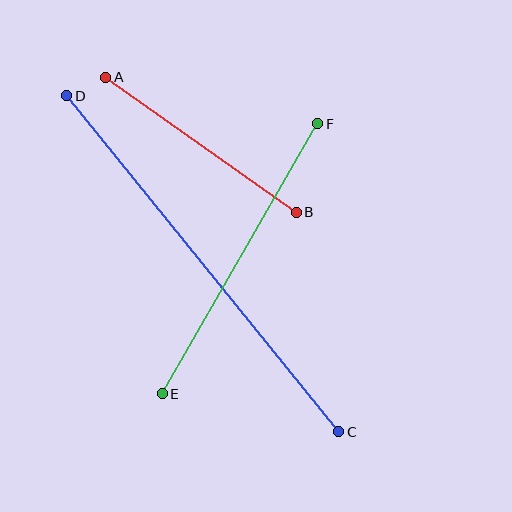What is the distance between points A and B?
The distance is approximately 233 pixels.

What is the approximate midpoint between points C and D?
The midpoint is at approximately (203, 264) pixels.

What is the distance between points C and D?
The distance is approximately 432 pixels.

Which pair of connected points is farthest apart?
Points C and D are farthest apart.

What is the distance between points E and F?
The distance is approximately 311 pixels.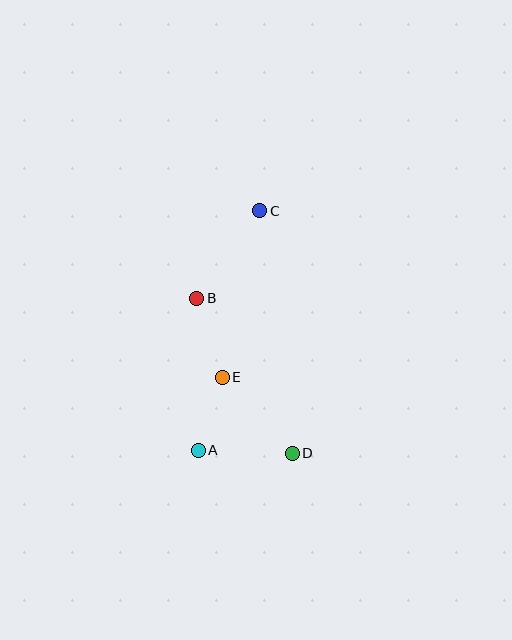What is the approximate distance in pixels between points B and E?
The distance between B and E is approximately 83 pixels.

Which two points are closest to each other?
Points A and E are closest to each other.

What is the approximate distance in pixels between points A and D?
The distance between A and D is approximately 94 pixels.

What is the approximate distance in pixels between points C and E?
The distance between C and E is approximately 170 pixels.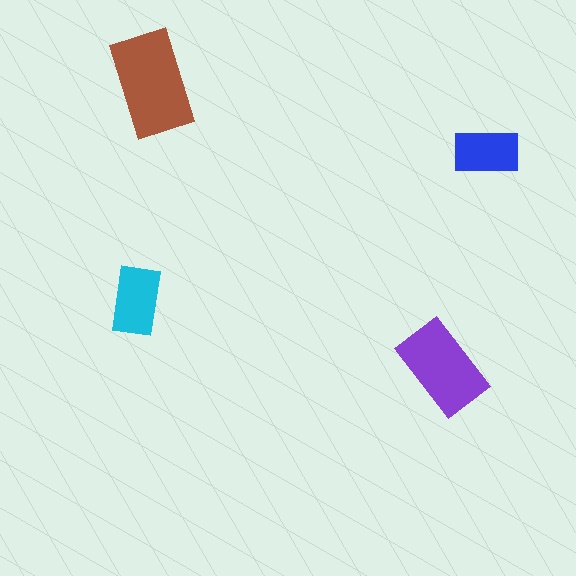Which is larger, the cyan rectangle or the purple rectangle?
The purple one.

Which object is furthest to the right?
The blue rectangle is rightmost.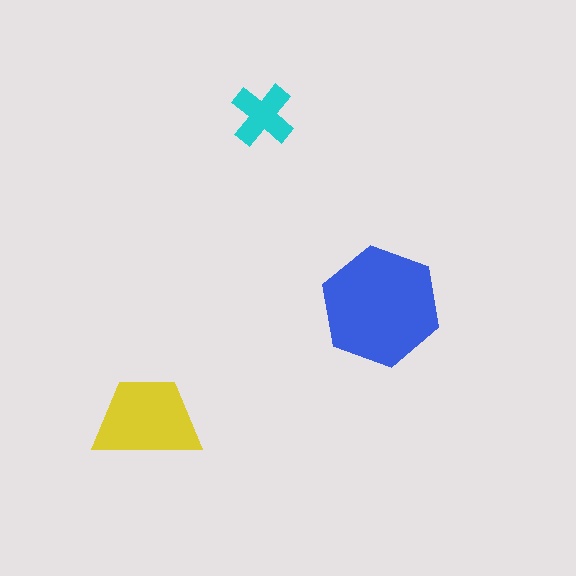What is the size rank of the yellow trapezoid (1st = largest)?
2nd.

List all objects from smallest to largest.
The cyan cross, the yellow trapezoid, the blue hexagon.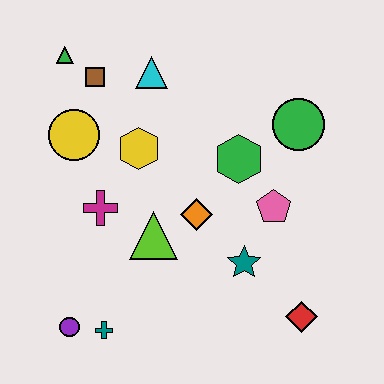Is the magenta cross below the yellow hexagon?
Yes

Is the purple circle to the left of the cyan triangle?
Yes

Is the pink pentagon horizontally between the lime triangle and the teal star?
No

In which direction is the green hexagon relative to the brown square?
The green hexagon is to the right of the brown square.